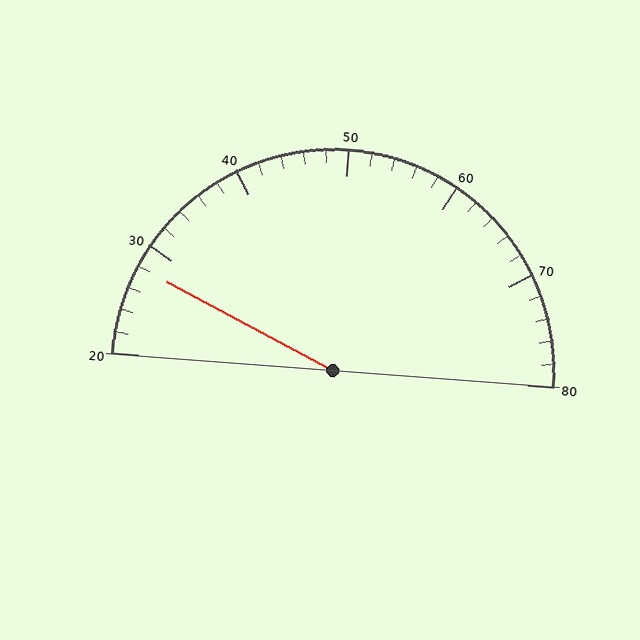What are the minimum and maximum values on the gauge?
The gauge ranges from 20 to 80.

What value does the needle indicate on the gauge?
The needle indicates approximately 28.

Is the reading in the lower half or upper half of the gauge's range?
The reading is in the lower half of the range (20 to 80).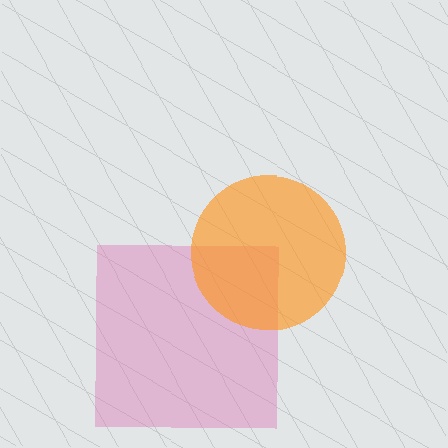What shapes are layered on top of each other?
The layered shapes are: a pink square, an orange circle.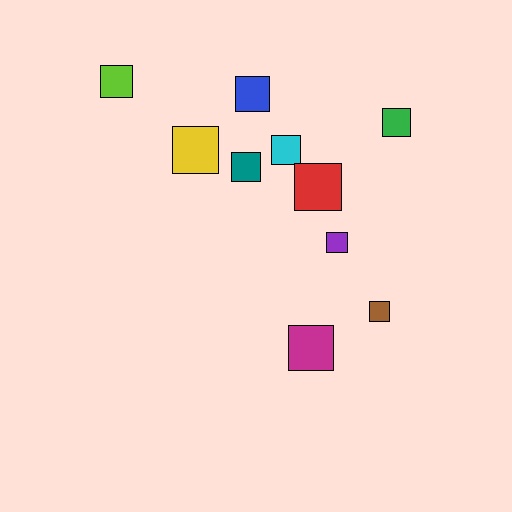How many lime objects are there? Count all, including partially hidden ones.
There is 1 lime object.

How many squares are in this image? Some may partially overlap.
There are 10 squares.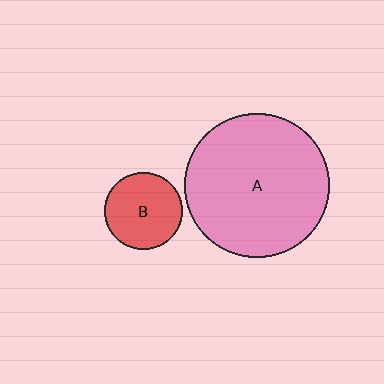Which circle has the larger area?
Circle A (pink).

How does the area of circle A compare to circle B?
Approximately 3.5 times.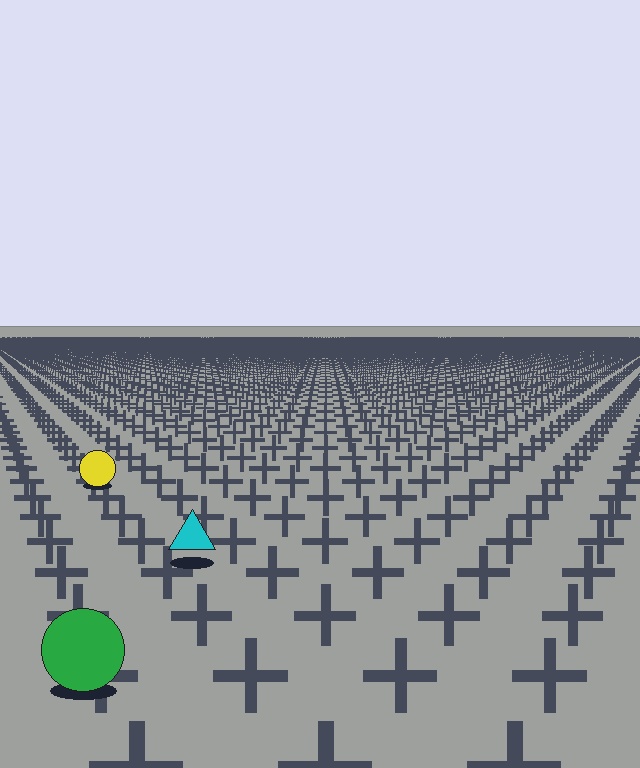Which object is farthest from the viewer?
The yellow circle is farthest from the viewer. It appears smaller and the ground texture around it is denser.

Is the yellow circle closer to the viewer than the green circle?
No. The green circle is closer — you can tell from the texture gradient: the ground texture is coarser near it.